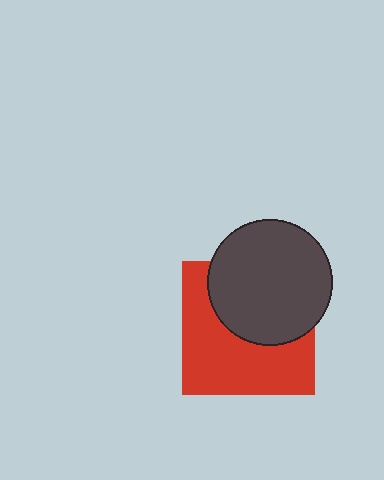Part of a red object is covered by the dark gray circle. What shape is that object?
It is a square.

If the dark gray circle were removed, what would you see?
You would see the complete red square.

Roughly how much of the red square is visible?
About half of it is visible (roughly 55%).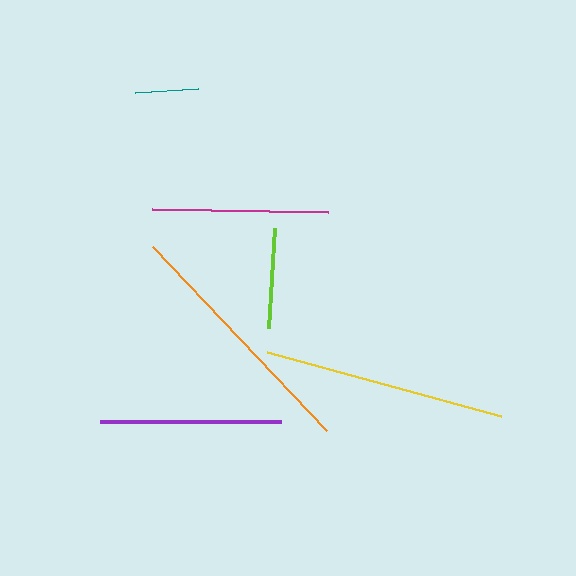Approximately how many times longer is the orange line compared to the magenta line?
The orange line is approximately 1.4 times the length of the magenta line.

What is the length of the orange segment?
The orange segment is approximately 253 pixels long.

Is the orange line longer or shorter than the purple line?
The orange line is longer than the purple line.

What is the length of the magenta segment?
The magenta segment is approximately 176 pixels long.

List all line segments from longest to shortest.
From longest to shortest: orange, yellow, purple, magenta, lime, teal.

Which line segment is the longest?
The orange line is the longest at approximately 253 pixels.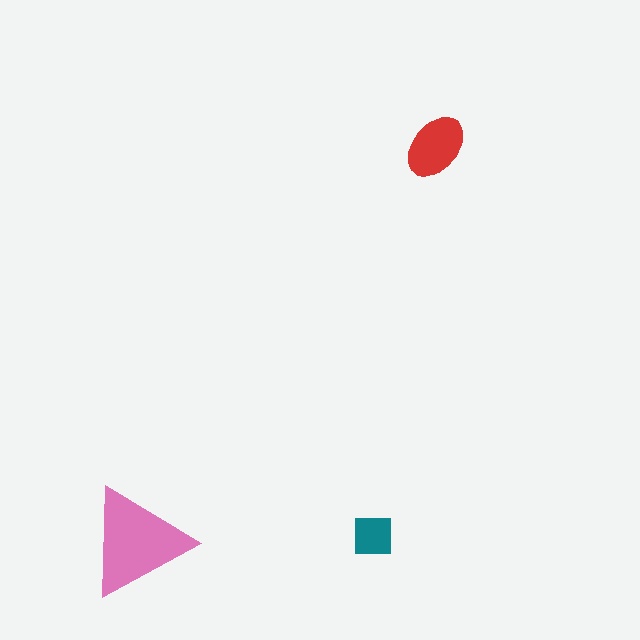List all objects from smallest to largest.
The teal square, the red ellipse, the pink triangle.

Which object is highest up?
The red ellipse is topmost.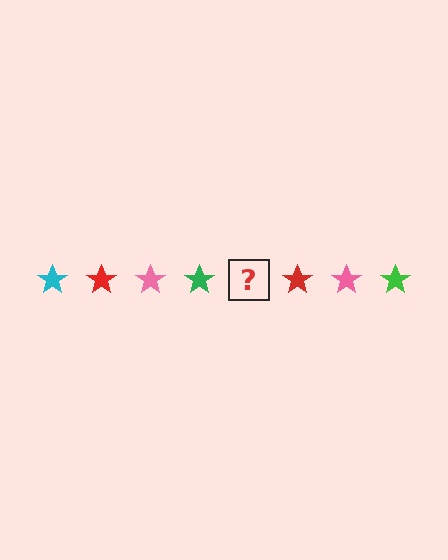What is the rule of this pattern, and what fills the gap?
The rule is that the pattern cycles through cyan, red, pink, green stars. The gap should be filled with a cyan star.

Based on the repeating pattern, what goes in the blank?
The blank should be a cyan star.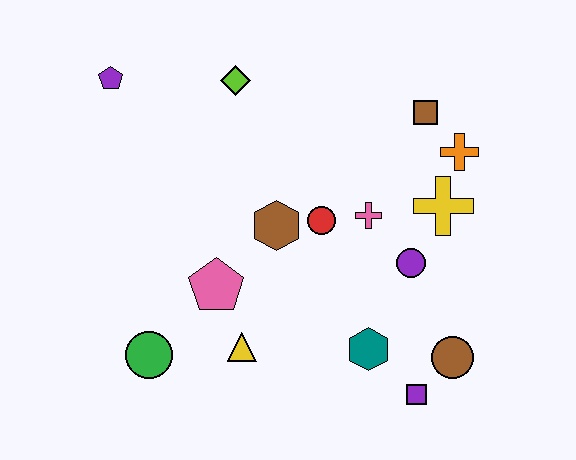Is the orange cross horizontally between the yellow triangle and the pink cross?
No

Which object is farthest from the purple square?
The purple pentagon is farthest from the purple square.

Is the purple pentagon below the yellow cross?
No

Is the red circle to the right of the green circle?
Yes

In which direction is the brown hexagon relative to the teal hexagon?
The brown hexagon is above the teal hexagon.